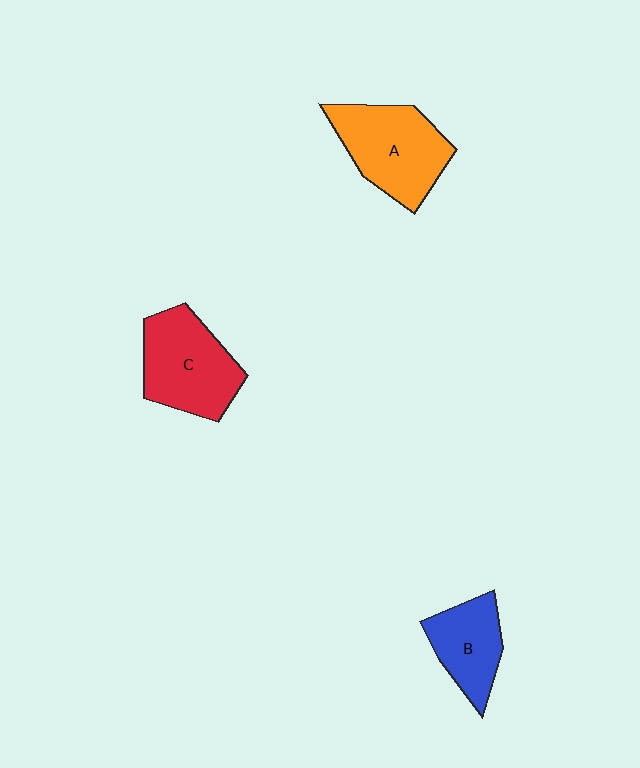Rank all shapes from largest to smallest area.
From largest to smallest: A (orange), C (red), B (blue).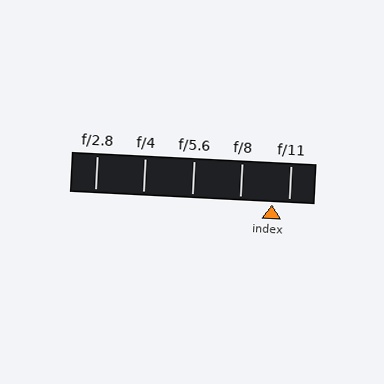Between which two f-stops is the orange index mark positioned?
The index mark is between f/8 and f/11.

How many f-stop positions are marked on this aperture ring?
There are 5 f-stop positions marked.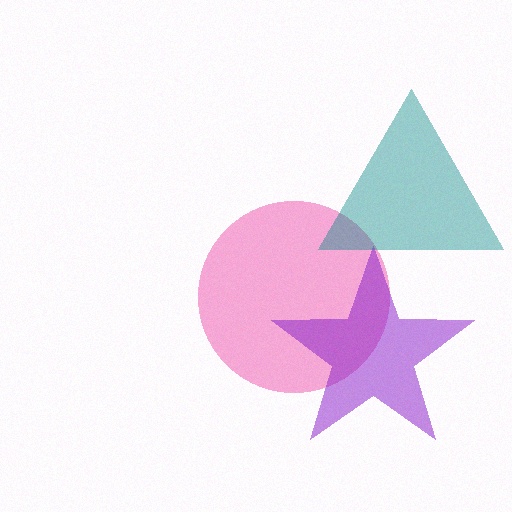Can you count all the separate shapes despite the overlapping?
Yes, there are 3 separate shapes.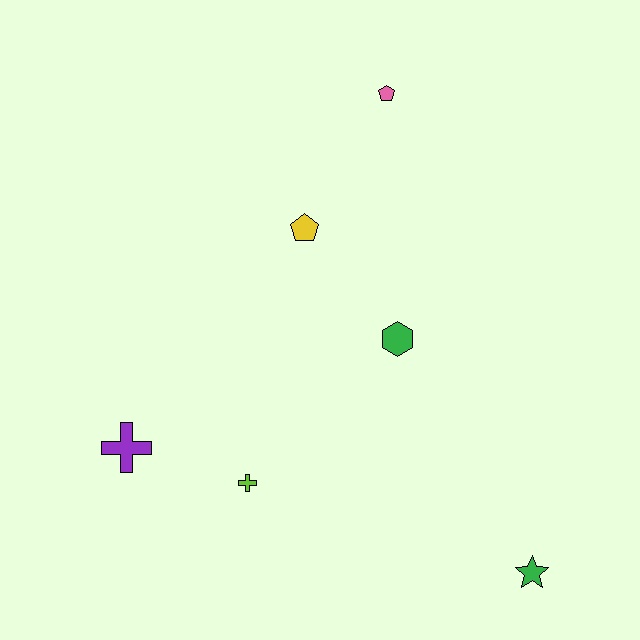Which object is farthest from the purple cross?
The pink pentagon is farthest from the purple cross.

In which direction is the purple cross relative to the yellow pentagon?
The purple cross is below the yellow pentagon.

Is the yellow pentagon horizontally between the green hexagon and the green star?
No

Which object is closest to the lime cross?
The purple cross is closest to the lime cross.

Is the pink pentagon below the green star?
No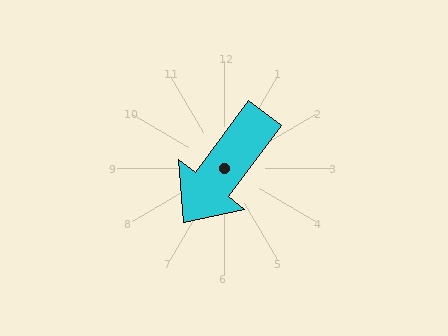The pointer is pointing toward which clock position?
Roughly 7 o'clock.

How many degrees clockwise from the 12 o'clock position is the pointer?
Approximately 217 degrees.